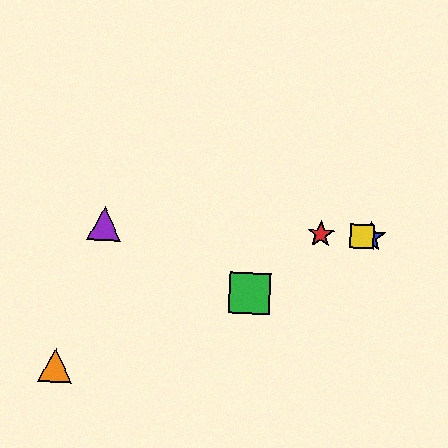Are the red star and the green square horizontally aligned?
No, the red star is at y≈234 and the green square is at y≈293.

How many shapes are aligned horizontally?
4 shapes (the red star, the blue star, the yellow square, the purple triangle) are aligned horizontally.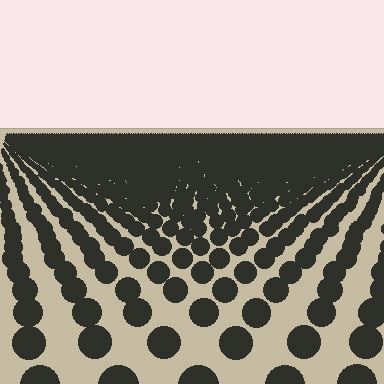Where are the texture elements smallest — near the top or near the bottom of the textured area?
Near the top.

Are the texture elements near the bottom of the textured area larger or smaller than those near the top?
Larger. Near the bottom, elements are closer to the viewer and appear at a bigger on-screen size.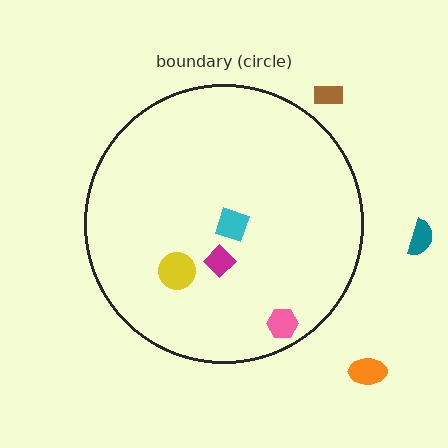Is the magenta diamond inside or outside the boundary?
Inside.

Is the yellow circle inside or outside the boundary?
Inside.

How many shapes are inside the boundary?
4 inside, 3 outside.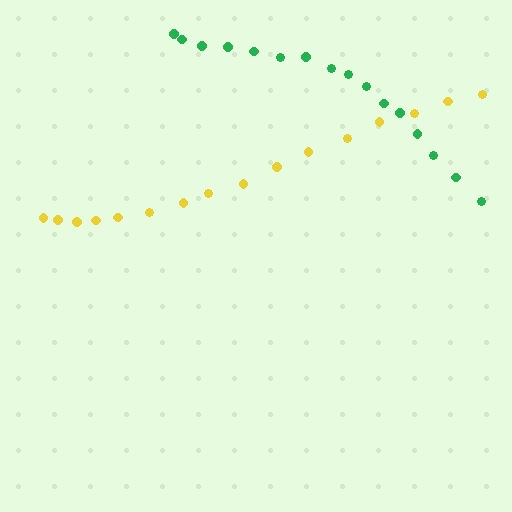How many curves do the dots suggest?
There are 2 distinct paths.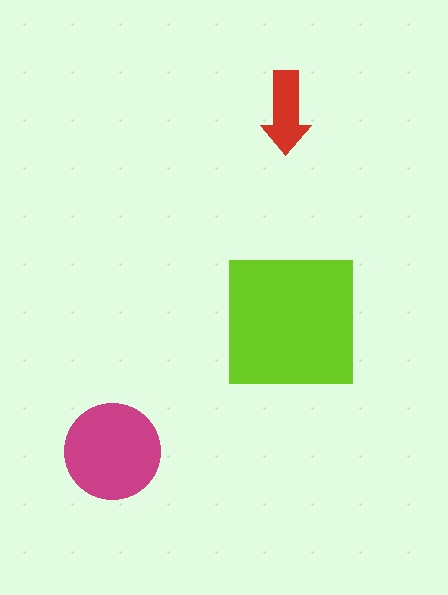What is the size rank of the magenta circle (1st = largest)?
2nd.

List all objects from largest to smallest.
The lime square, the magenta circle, the red arrow.